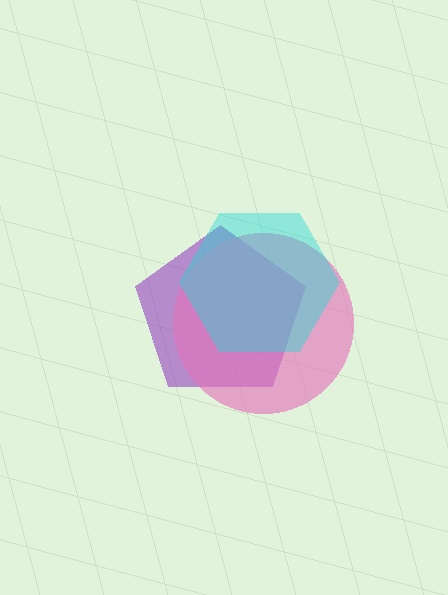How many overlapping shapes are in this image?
There are 3 overlapping shapes in the image.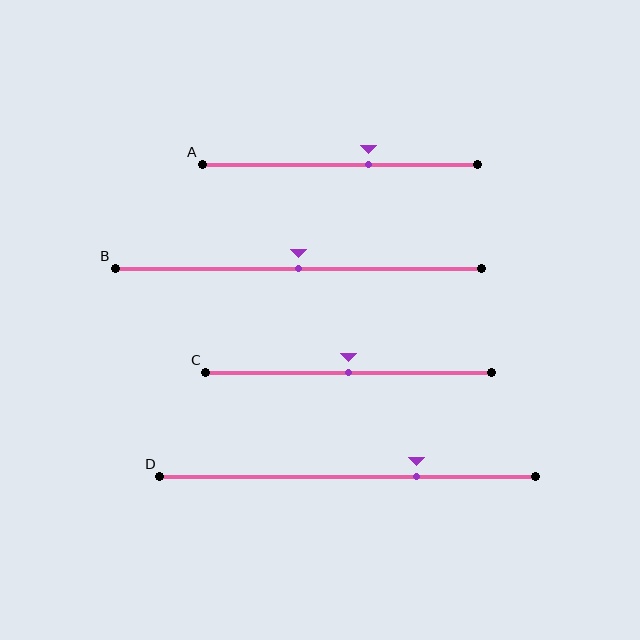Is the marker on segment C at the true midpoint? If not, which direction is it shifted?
Yes, the marker on segment C is at the true midpoint.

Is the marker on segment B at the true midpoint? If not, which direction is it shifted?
Yes, the marker on segment B is at the true midpoint.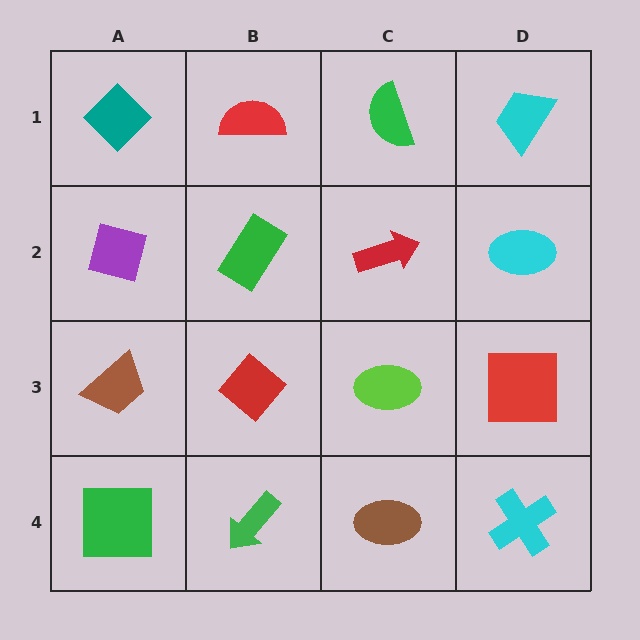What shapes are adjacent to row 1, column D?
A cyan ellipse (row 2, column D), a green semicircle (row 1, column C).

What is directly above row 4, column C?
A lime ellipse.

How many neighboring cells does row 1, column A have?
2.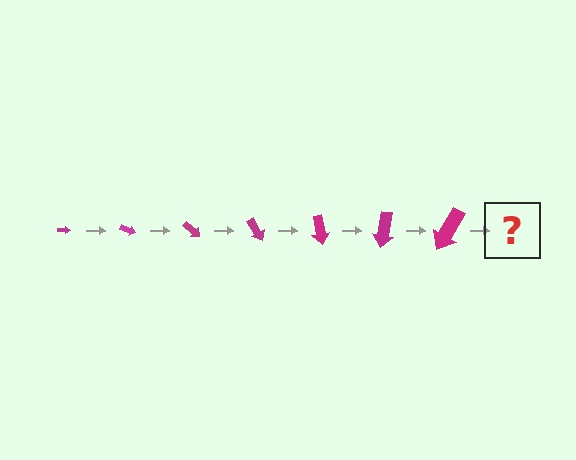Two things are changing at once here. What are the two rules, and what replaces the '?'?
The two rules are that the arrow grows larger each step and it rotates 20 degrees each step. The '?' should be an arrow, larger than the previous one and rotated 140 degrees from the start.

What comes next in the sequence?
The next element should be an arrow, larger than the previous one and rotated 140 degrees from the start.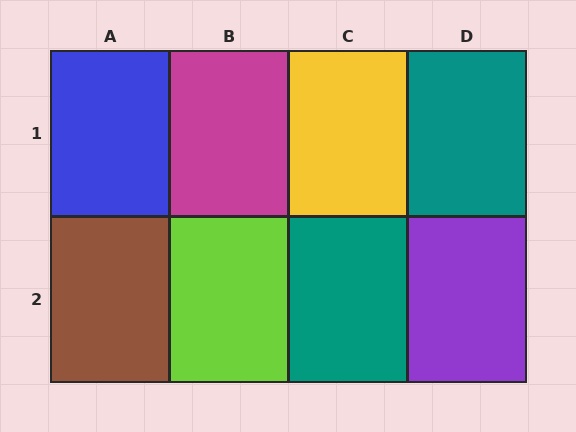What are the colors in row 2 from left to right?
Brown, lime, teal, purple.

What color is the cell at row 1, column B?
Magenta.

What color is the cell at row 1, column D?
Teal.